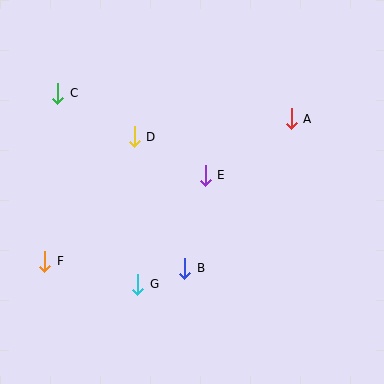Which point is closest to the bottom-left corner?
Point F is closest to the bottom-left corner.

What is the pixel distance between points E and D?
The distance between E and D is 81 pixels.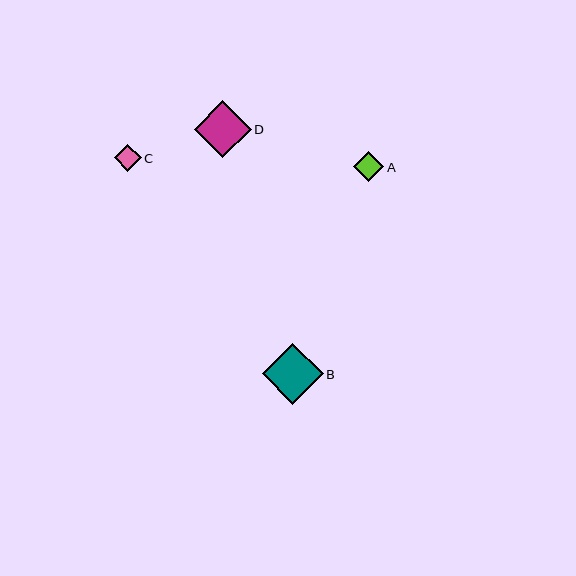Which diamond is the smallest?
Diamond C is the smallest with a size of approximately 27 pixels.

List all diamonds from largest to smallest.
From largest to smallest: B, D, A, C.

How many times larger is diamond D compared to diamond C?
Diamond D is approximately 2.1 times the size of diamond C.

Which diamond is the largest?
Diamond B is the largest with a size of approximately 61 pixels.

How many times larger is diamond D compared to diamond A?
Diamond D is approximately 1.9 times the size of diamond A.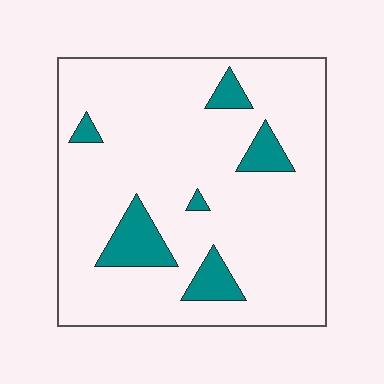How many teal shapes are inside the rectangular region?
6.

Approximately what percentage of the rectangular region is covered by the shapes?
Approximately 10%.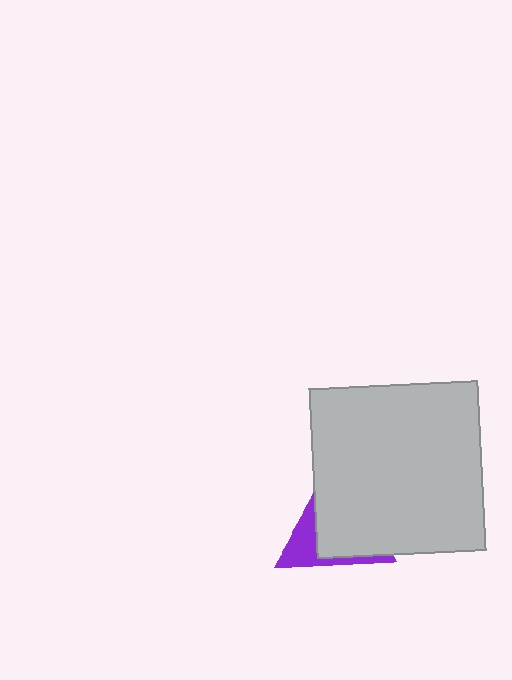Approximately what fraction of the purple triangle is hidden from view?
Roughly 66% of the purple triangle is hidden behind the light gray square.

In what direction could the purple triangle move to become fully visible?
The purple triangle could move left. That would shift it out from behind the light gray square entirely.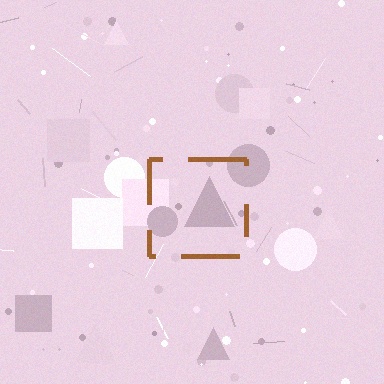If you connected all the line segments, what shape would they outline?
They would outline a square.